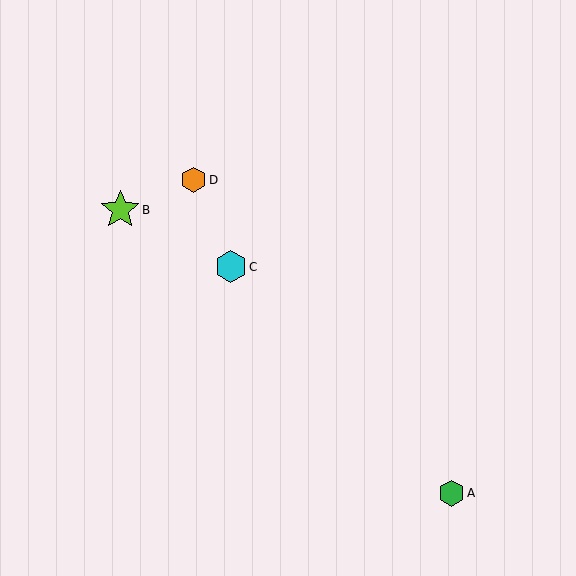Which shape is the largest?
The lime star (labeled B) is the largest.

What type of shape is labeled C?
Shape C is a cyan hexagon.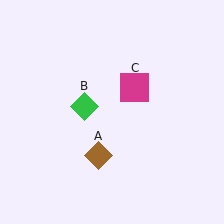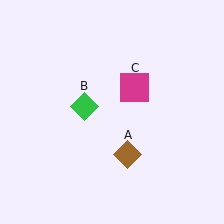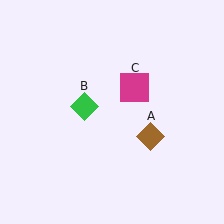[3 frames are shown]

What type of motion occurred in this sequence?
The brown diamond (object A) rotated counterclockwise around the center of the scene.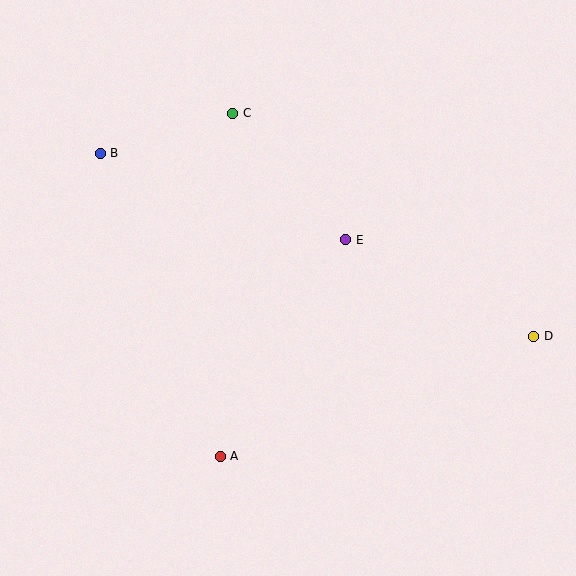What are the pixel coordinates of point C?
Point C is at (233, 113).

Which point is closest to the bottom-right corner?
Point D is closest to the bottom-right corner.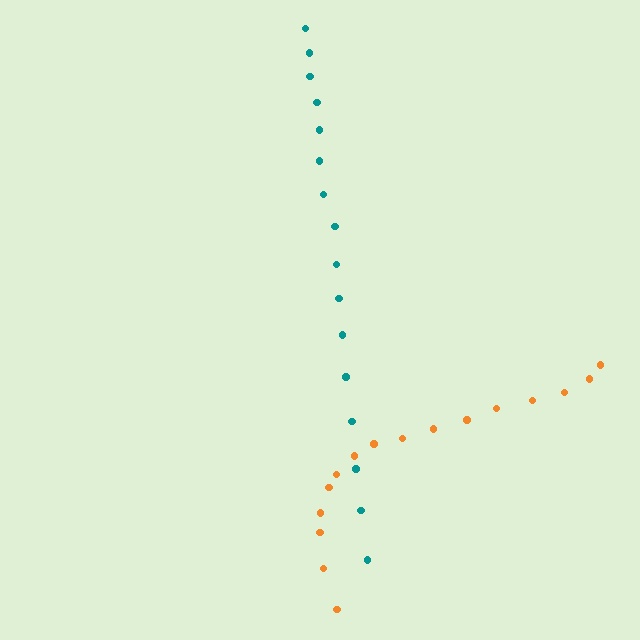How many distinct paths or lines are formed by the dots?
There are 2 distinct paths.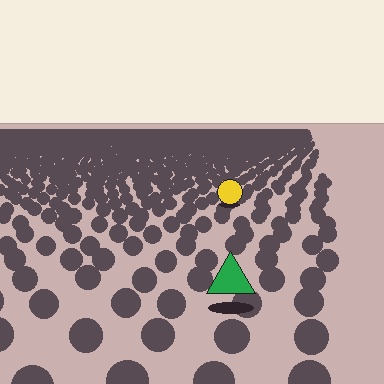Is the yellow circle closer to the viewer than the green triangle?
No. The green triangle is closer — you can tell from the texture gradient: the ground texture is coarser near it.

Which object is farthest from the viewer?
The yellow circle is farthest from the viewer. It appears smaller and the ground texture around it is denser.